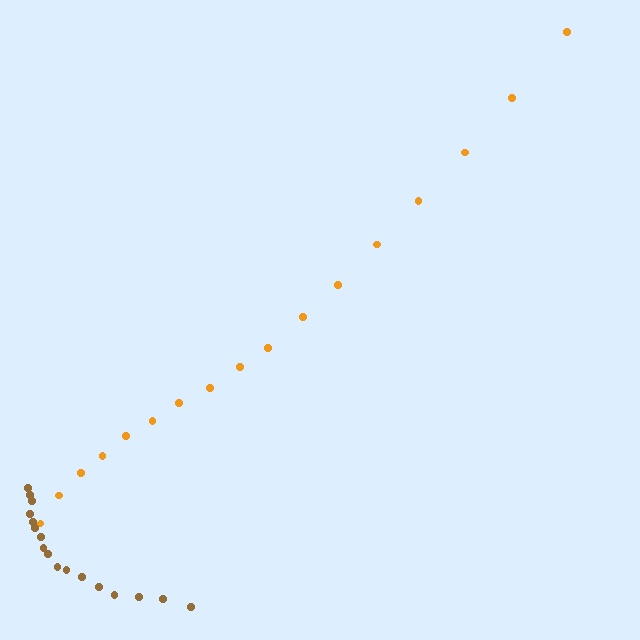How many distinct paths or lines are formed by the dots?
There are 2 distinct paths.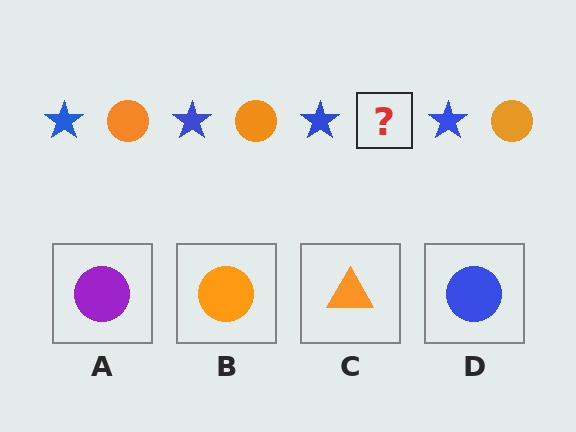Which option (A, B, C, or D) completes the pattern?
B.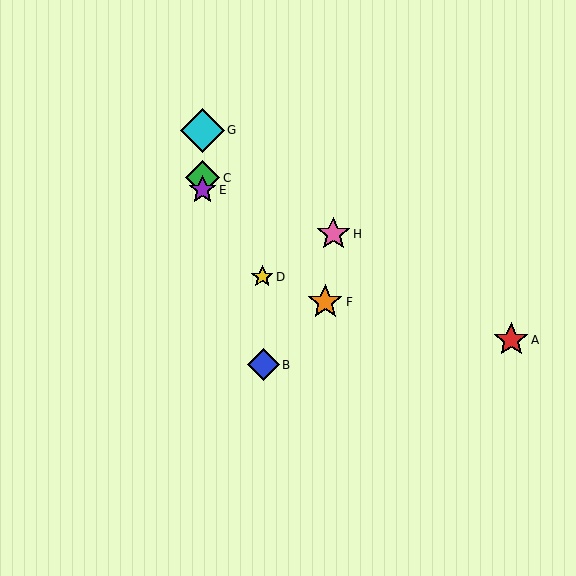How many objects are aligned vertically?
3 objects (C, E, G) are aligned vertically.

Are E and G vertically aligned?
Yes, both are at x≈202.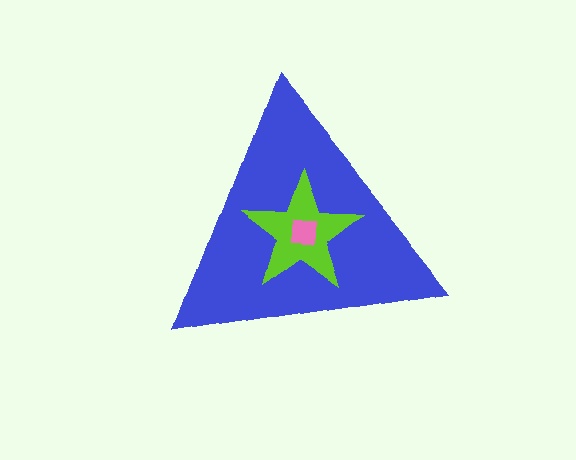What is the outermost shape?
The blue triangle.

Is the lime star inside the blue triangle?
Yes.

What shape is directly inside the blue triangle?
The lime star.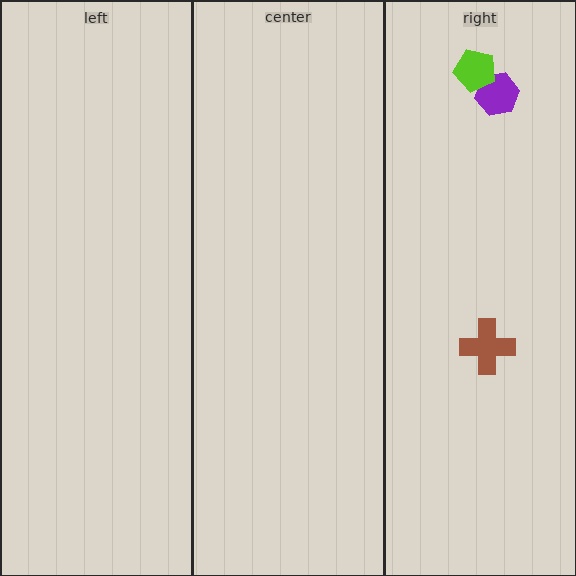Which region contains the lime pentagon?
The right region.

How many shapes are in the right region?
3.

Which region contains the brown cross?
The right region.